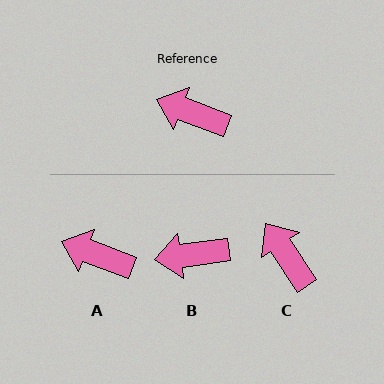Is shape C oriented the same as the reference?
No, it is off by about 36 degrees.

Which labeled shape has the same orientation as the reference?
A.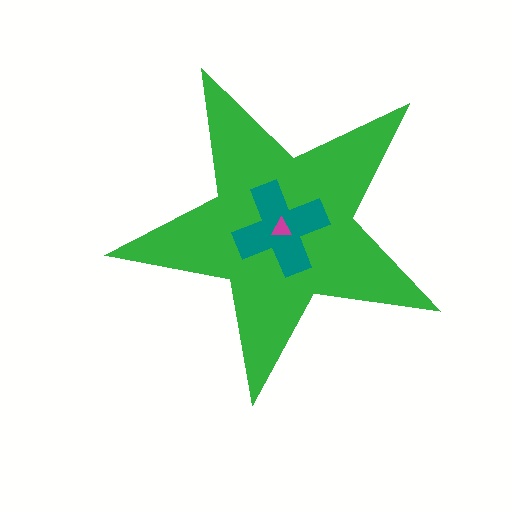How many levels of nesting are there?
3.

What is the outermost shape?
The green star.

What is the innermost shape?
The magenta triangle.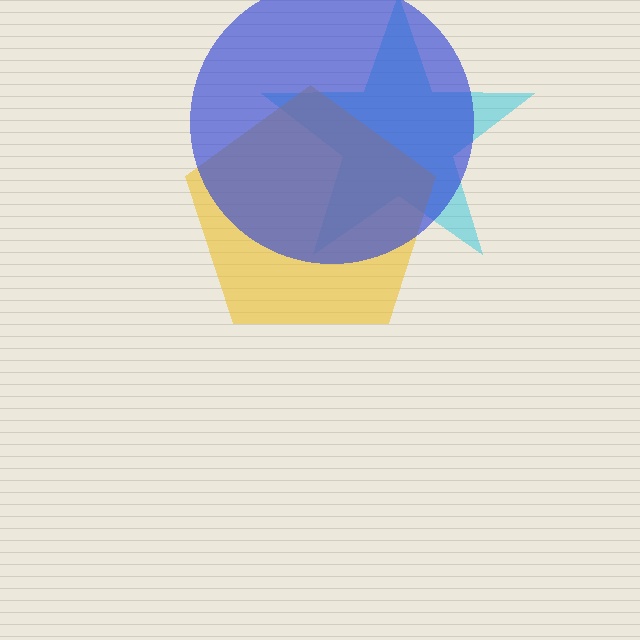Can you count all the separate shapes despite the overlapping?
Yes, there are 3 separate shapes.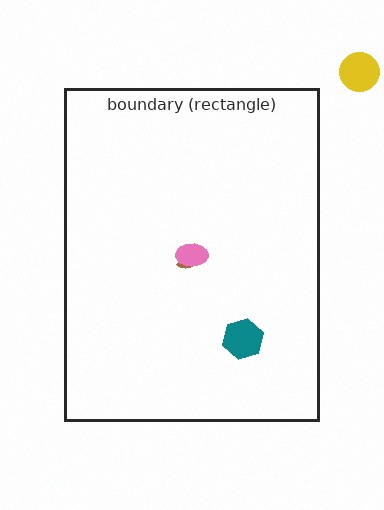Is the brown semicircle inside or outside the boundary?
Inside.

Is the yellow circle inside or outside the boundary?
Outside.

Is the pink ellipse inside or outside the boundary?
Inside.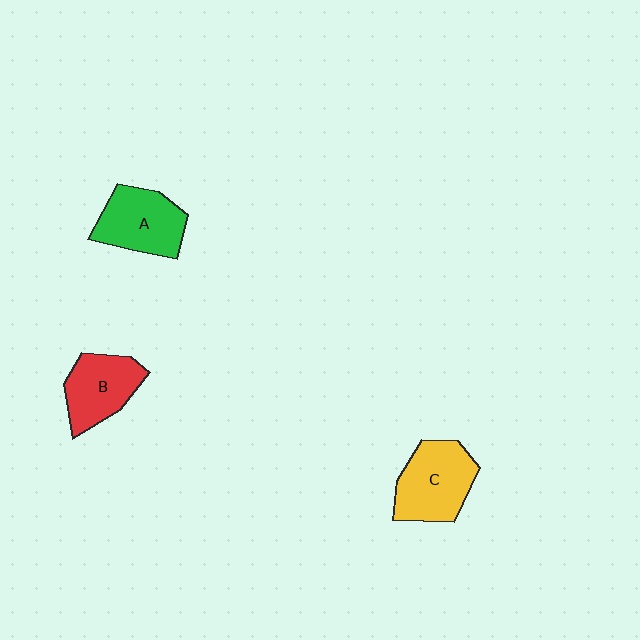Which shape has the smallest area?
Shape B (red).